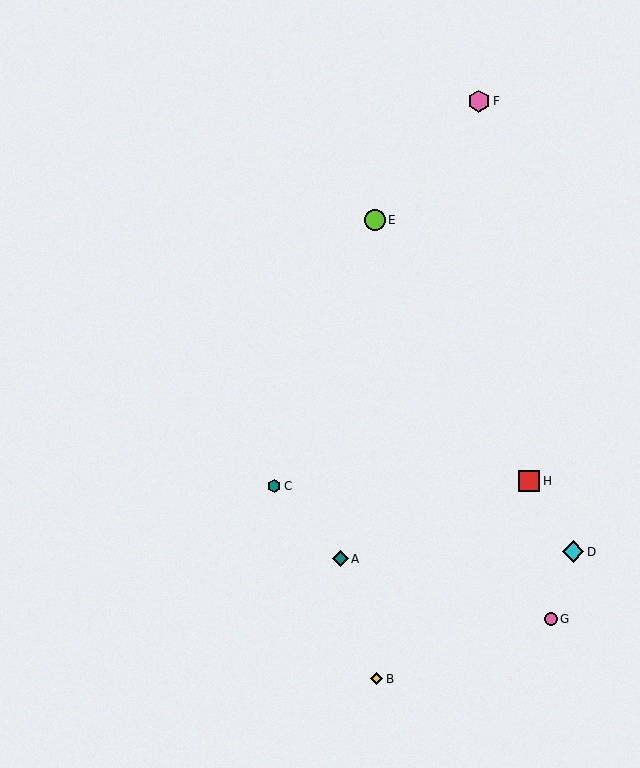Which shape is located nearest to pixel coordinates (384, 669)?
The yellow diamond (labeled B) at (377, 679) is nearest to that location.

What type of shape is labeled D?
Shape D is a cyan diamond.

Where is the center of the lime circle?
The center of the lime circle is at (375, 220).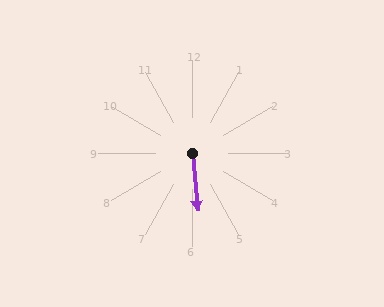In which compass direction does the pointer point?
South.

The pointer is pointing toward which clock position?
Roughly 6 o'clock.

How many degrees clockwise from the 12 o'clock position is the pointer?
Approximately 174 degrees.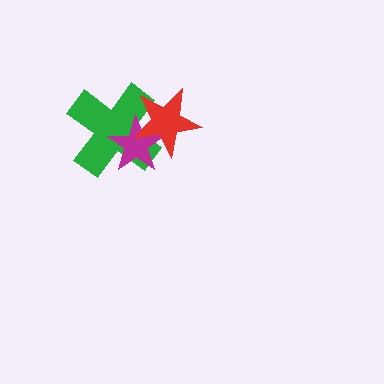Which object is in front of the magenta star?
The red star is in front of the magenta star.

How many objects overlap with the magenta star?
2 objects overlap with the magenta star.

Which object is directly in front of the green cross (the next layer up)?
The magenta star is directly in front of the green cross.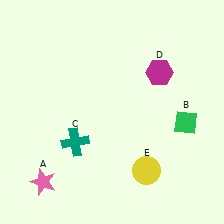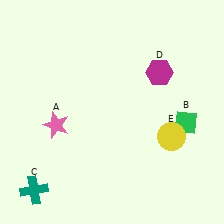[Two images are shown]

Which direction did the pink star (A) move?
The pink star (A) moved up.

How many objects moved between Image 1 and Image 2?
3 objects moved between the two images.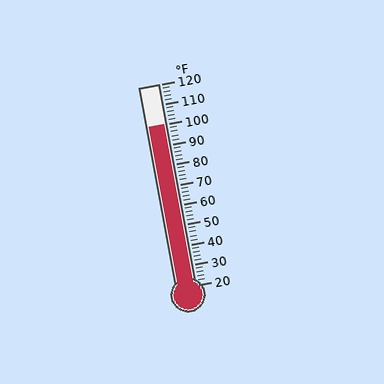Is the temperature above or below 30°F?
The temperature is above 30°F.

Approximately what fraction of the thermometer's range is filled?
The thermometer is filled to approximately 80% of its range.